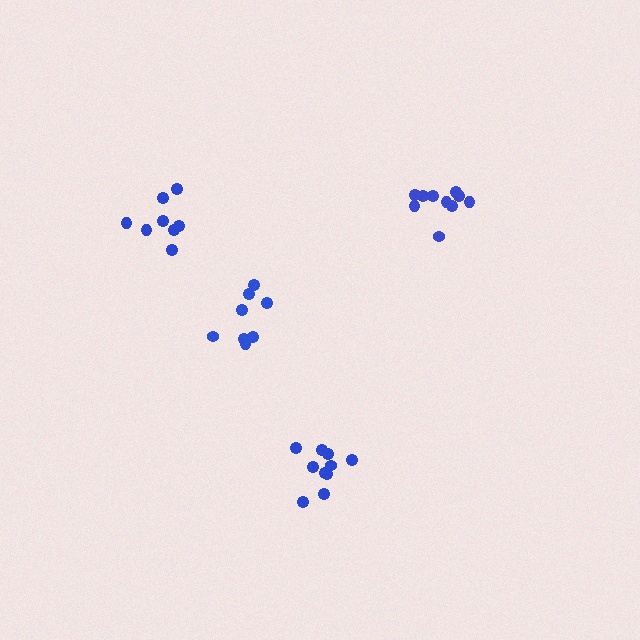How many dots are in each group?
Group 1: 8 dots, Group 2: 10 dots, Group 3: 8 dots, Group 4: 10 dots (36 total).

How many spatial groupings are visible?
There are 4 spatial groupings.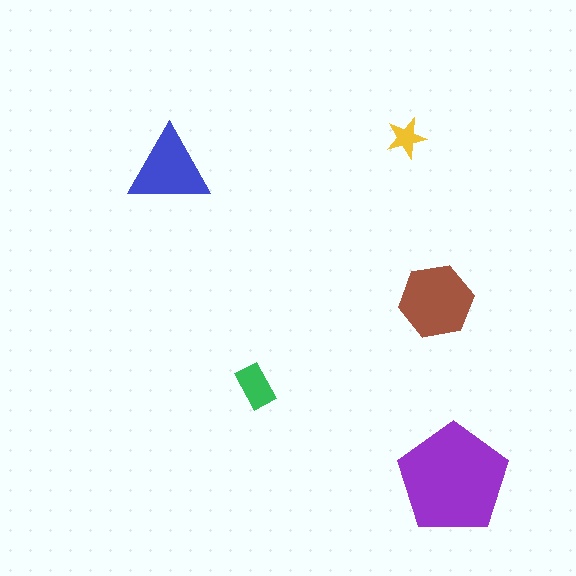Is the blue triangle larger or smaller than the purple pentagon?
Smaller.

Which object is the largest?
The purple pentagon.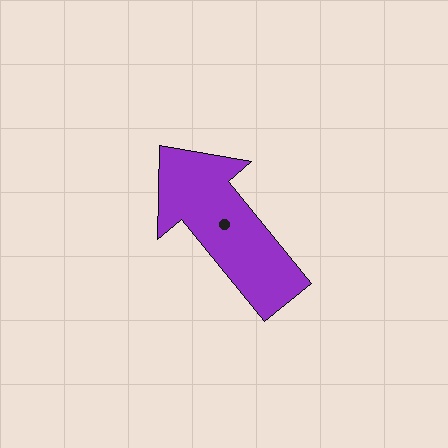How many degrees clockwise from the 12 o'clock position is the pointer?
Approximately 321 degrees.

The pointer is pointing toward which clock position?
Roughly 11 o'clock.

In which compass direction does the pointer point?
Northwest.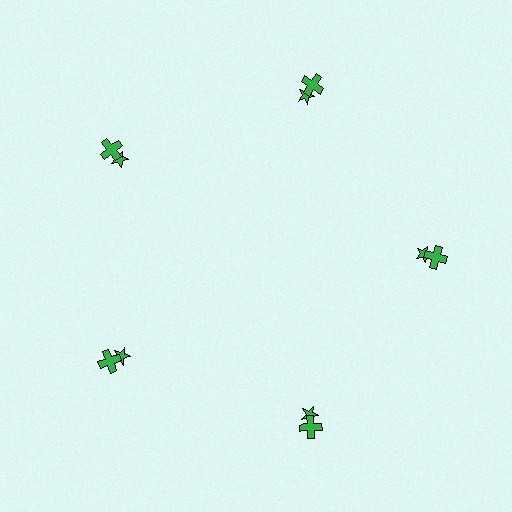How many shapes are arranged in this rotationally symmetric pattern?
There are 10 shapes, arranged in 5 groups of 2.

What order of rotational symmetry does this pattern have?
This pattern has 5-fold rotational symmetry.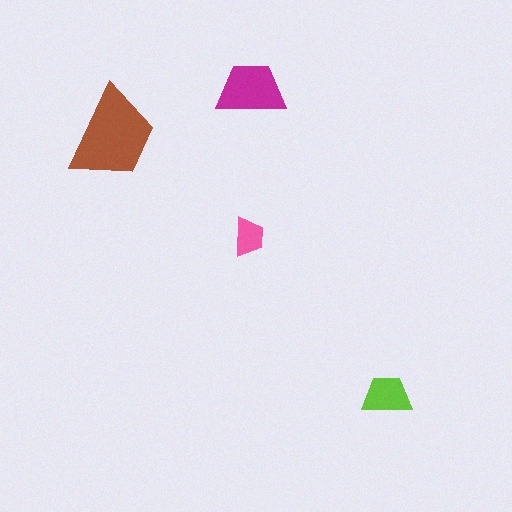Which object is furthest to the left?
The brown trapezoid is leftmost.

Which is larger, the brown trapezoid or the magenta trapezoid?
The brown one.